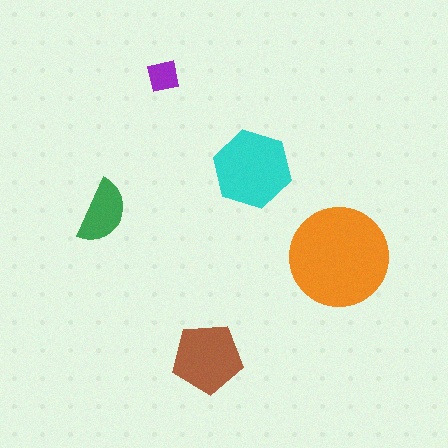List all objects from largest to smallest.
The orange circle, the cyan hexagon, the brown pentagon, the green semicircle, the purple square.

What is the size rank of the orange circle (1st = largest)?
1st.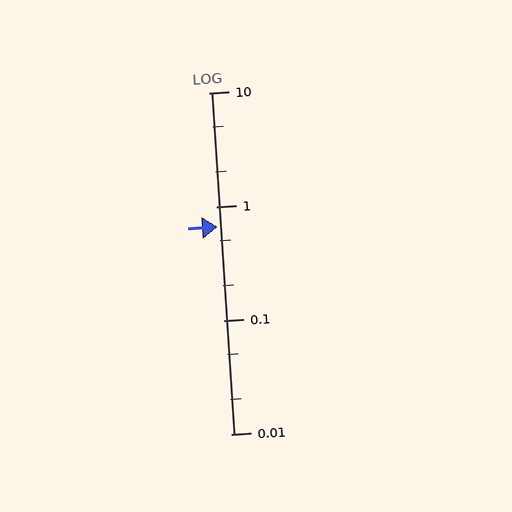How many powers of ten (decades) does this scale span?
The scale spans 3 decades, from 0.01 to 10.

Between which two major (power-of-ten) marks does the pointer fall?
The pointer is between 0.1 and 1.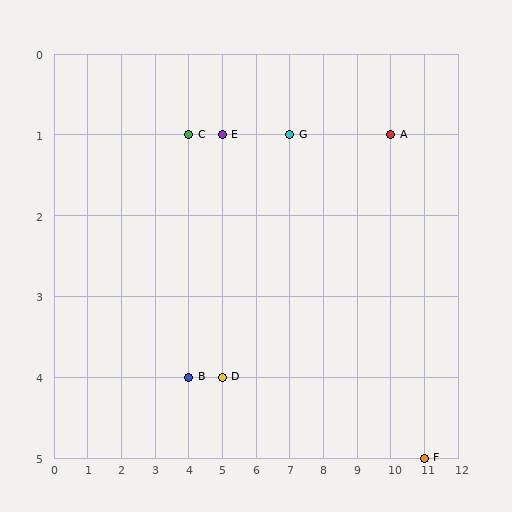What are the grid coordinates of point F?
Point F is at grid coordinates (11, 5).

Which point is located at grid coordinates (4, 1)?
Point C is at (4, 1).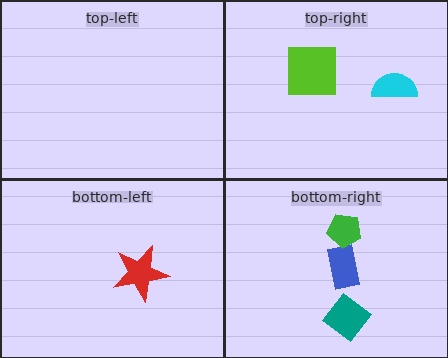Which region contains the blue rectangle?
The bottom-right region.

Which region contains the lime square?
The top-right region.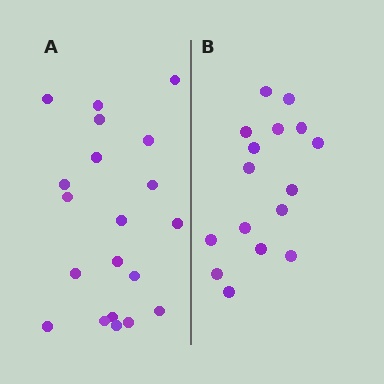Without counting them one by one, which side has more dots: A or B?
Region A (the left region) has more dots.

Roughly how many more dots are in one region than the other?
Region A has about 4 more dots than region B.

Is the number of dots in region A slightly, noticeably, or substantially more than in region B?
Region A has noticeably more, but not dramatically so. The ratio is roughly 1.2 to 1.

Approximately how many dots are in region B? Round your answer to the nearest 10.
About 20 dots. (The exact count is 16, which rounds to 20.)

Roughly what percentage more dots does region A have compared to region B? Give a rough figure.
About 25% more.